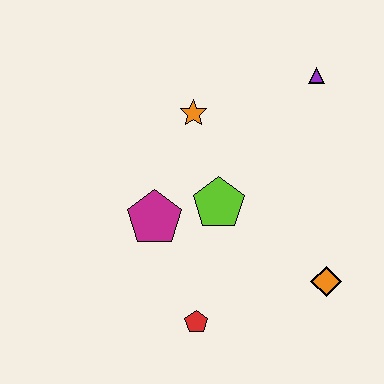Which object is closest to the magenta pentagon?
The lime pentagon is closest to the magenta pentagon.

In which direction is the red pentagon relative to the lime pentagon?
The red pentagon is below the lime pentagon.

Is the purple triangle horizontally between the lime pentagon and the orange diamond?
Yes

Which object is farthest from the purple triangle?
The red pentagon is farthest from the purple triangle.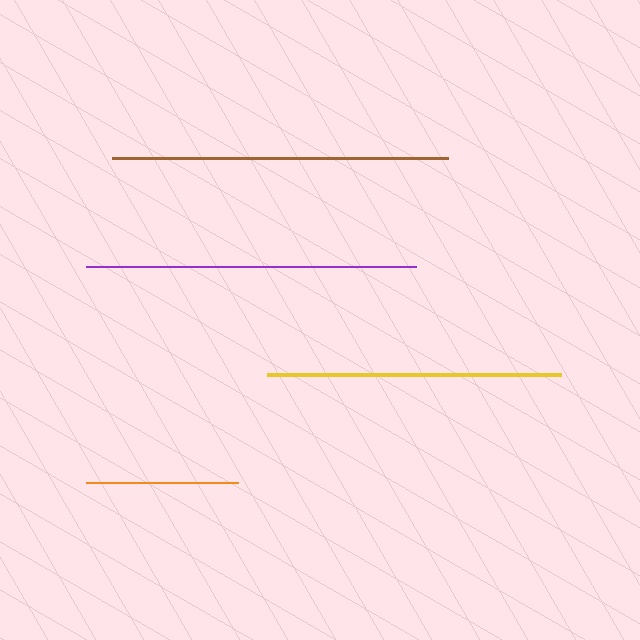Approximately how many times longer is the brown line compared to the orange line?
The brown line is approximately 2.2 times the length of the orange line.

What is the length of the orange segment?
The orange segment is approximately 153 pixels long.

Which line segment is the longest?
The brown line is the longest at approximately 336 pixels.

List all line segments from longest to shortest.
From longest to shortest: brown, purple, yellow, orange.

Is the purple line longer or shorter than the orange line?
The purple line is longer than the orange line.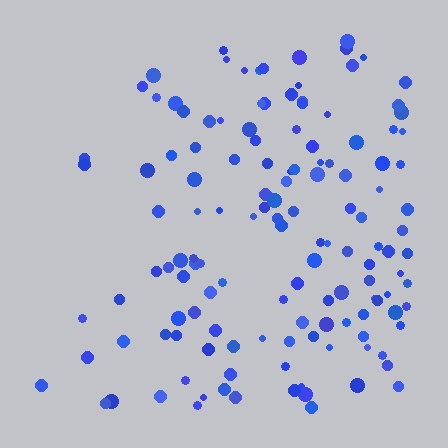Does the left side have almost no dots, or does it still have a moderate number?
Still a moderate number, just noticeably fewer than the right.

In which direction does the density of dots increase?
From left to right, with the right side densest.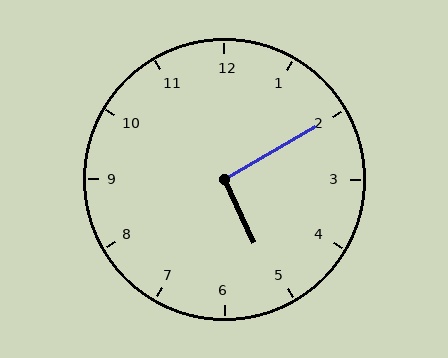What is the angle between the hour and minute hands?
Approximately 95 degrees.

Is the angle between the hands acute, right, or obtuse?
It is right.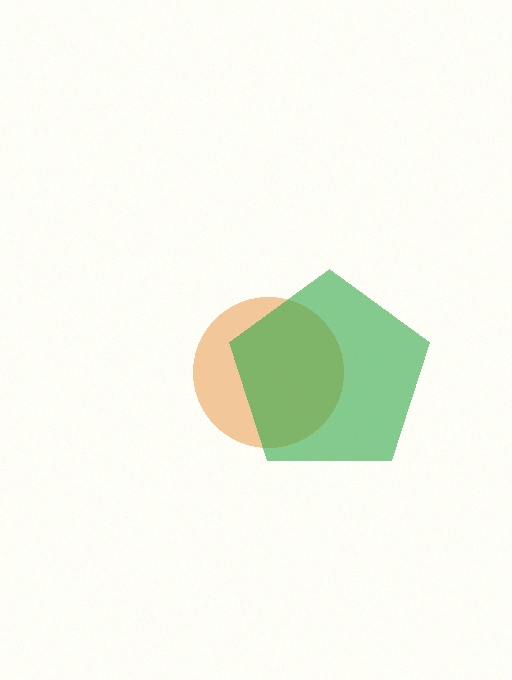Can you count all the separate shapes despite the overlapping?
Yes, there are 2 separate shapes.